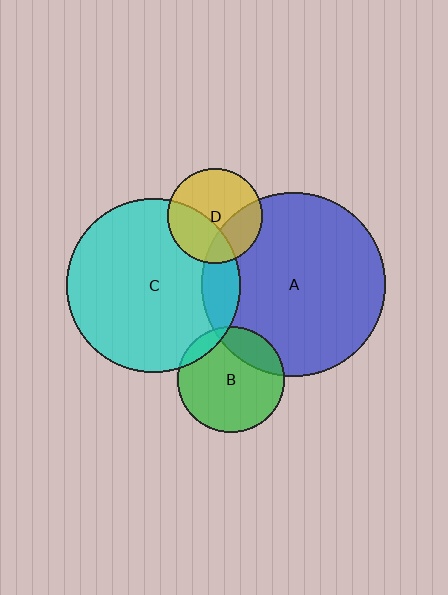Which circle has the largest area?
Circle A (blue).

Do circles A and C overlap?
Yes.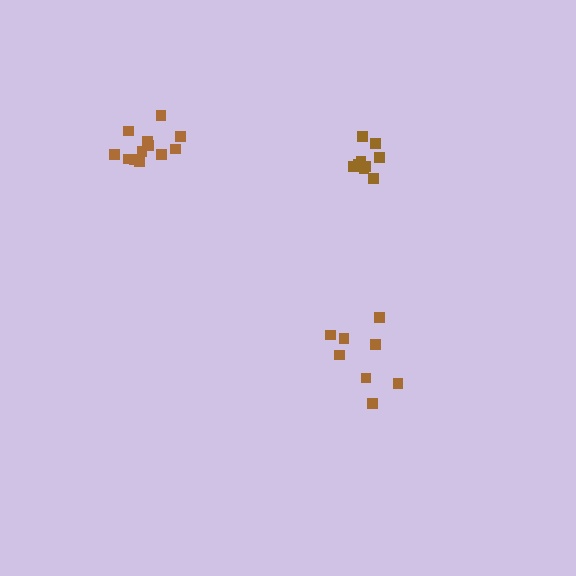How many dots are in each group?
Group 1: 9 dots, Group 2: 8 dots, Group 3: 12 dots (29 total).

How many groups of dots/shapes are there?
There are 3 groups.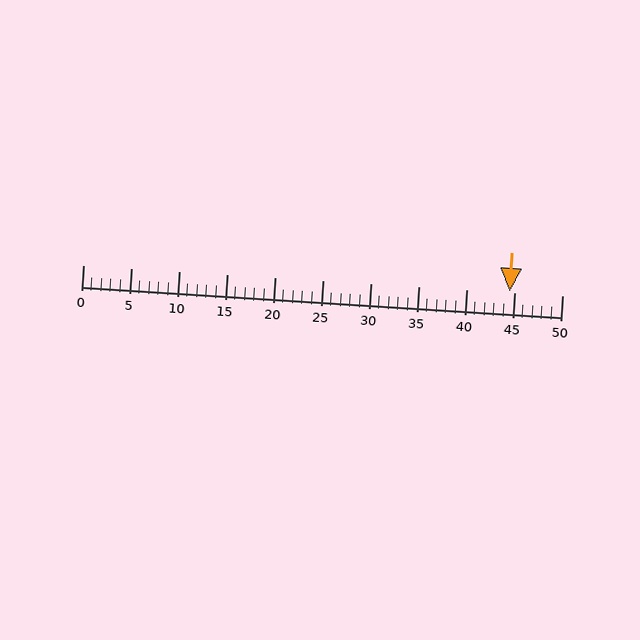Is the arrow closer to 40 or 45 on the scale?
The arrow is closer to 45.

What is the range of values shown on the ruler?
The ruler shows values from 0 to 50.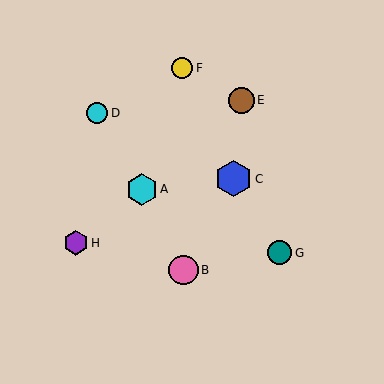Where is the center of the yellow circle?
The center of the yellow circle is at (182, 68).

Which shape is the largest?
The blue hexagon (labeled C) is the largest.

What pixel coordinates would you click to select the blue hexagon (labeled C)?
Click at (234, 179) to select the blue hexagon C.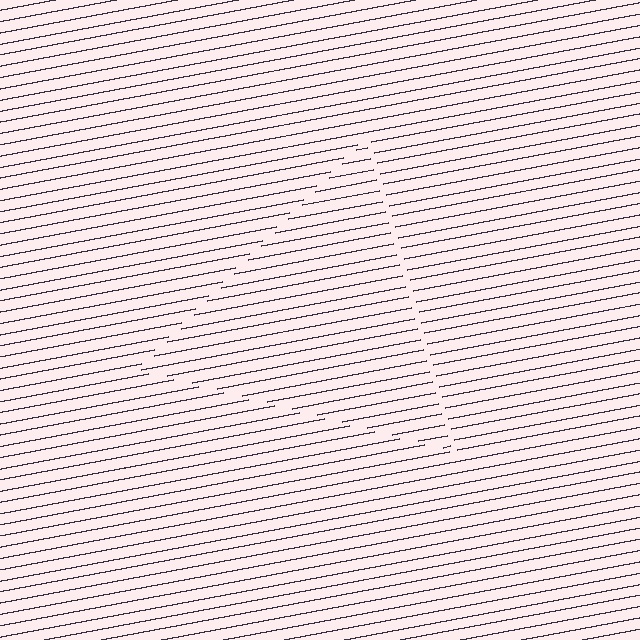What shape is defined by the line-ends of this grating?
An illusory triangle. The interior of the shape contains the same grating, shifted by half a period — the contour is defined by the phase discontinuity where line-ends from the inner and outer gratings abut.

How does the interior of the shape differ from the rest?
The interior of the shape contains the same grating, shifted by half a period — the contour is defined by the phase discontinuity where line-ends from the inner and outer gratings abut.